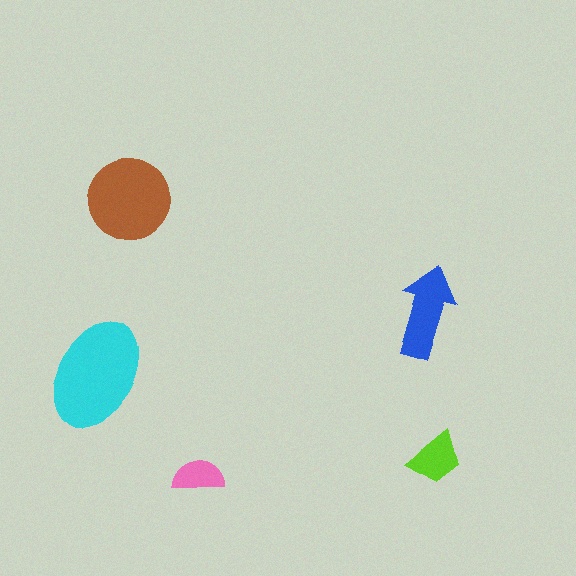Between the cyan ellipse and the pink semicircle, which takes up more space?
The cyan ellipse.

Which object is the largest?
The cyan ellipse.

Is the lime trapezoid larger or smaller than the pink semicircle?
Larger.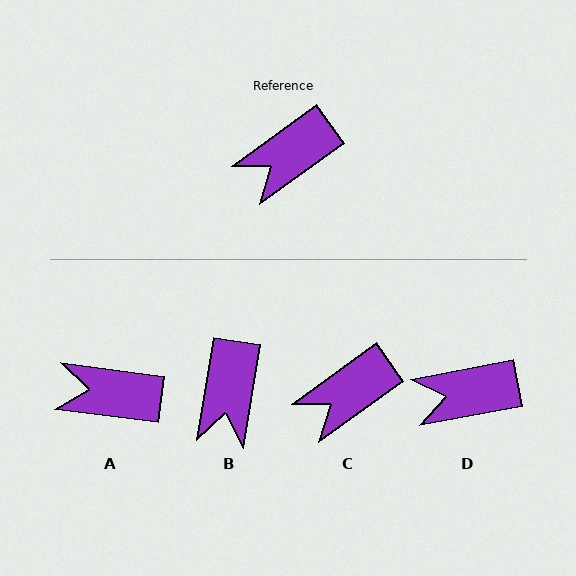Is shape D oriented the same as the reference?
No, it is off by about 25 degrees.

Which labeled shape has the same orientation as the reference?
C.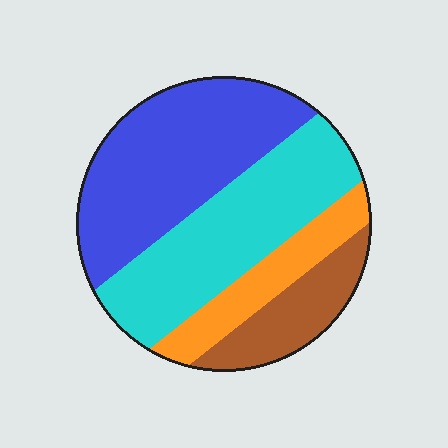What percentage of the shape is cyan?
Cyan covers around 35% of the shape.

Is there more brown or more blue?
Blue.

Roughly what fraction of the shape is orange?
Orange covers roughly 15% of the shape.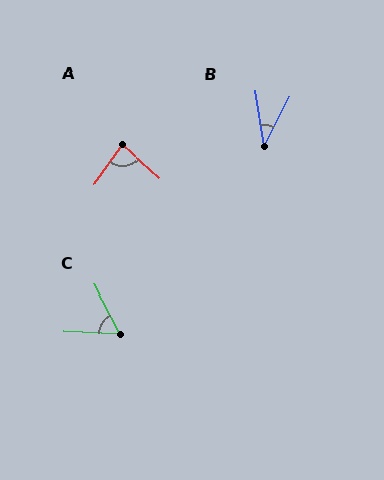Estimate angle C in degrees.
Approximately 60 degrees.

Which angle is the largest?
A, at approximately 83 degrees.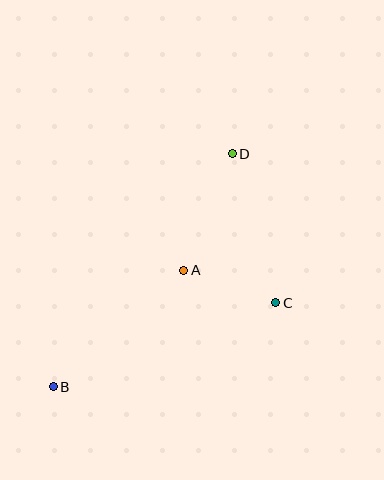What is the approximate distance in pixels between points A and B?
The distance between A and B is approximately 175 pixels.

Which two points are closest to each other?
Points A and C are closest to each other.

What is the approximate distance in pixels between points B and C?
The distance between B and C is approximately 238 pixels.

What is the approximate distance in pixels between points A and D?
The distance between A and D is approximately 126 pixels.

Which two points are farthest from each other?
Points B and D are farthest from each other.